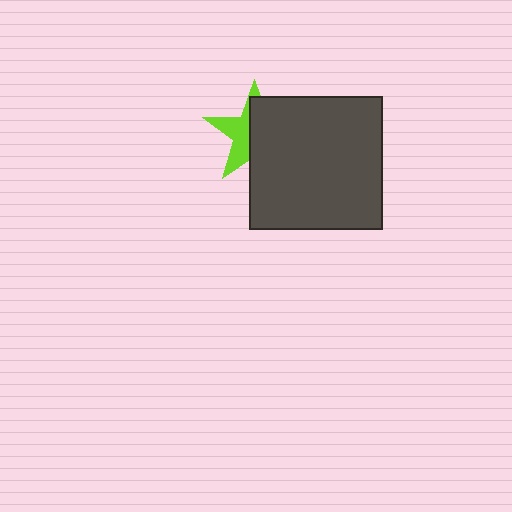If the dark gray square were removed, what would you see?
You would see the complete lime star.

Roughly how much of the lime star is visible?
A small part of it is visible (roughly 43%).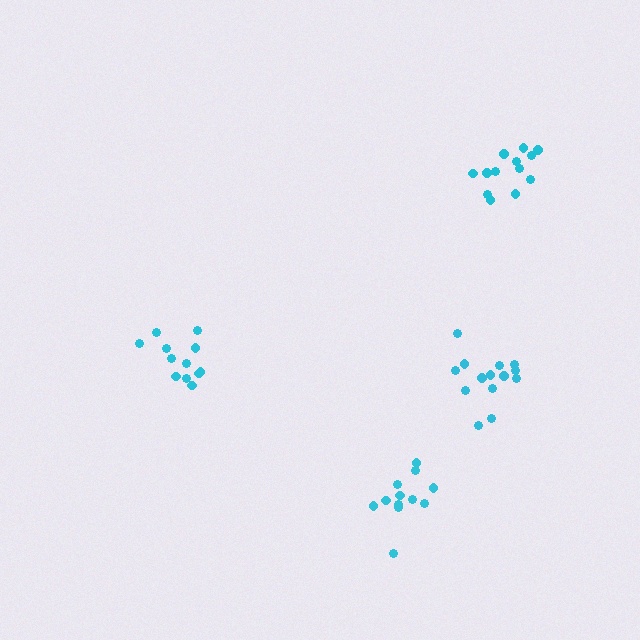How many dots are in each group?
Group 1: 14 dots, Group 2: 12 dots, Group 3: 13 dots, Group 4: 12 dots (51 total).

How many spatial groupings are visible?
There are 4 spatial groupings.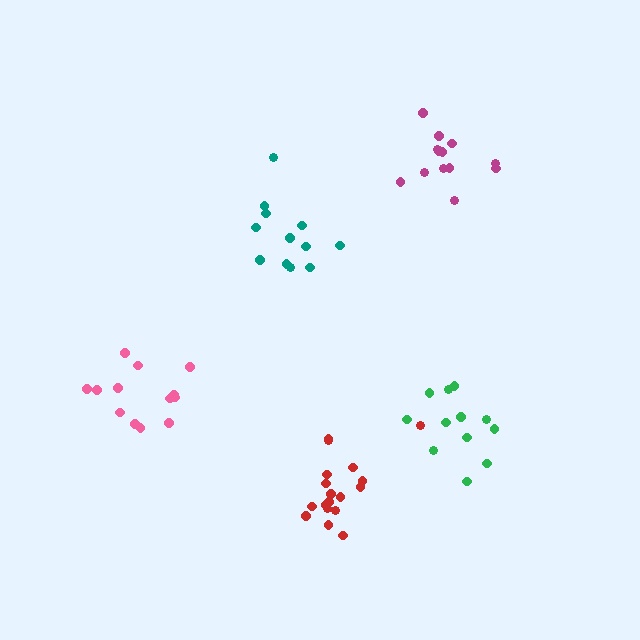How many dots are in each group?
Group 1: 18 dots, Group 2: 12 dots, Group 3: 13 dots, Group 4: 13 dots, Group 5: 12 dots (68 total).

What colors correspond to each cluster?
The clusters are colored: red, teal, pink, magenta, green.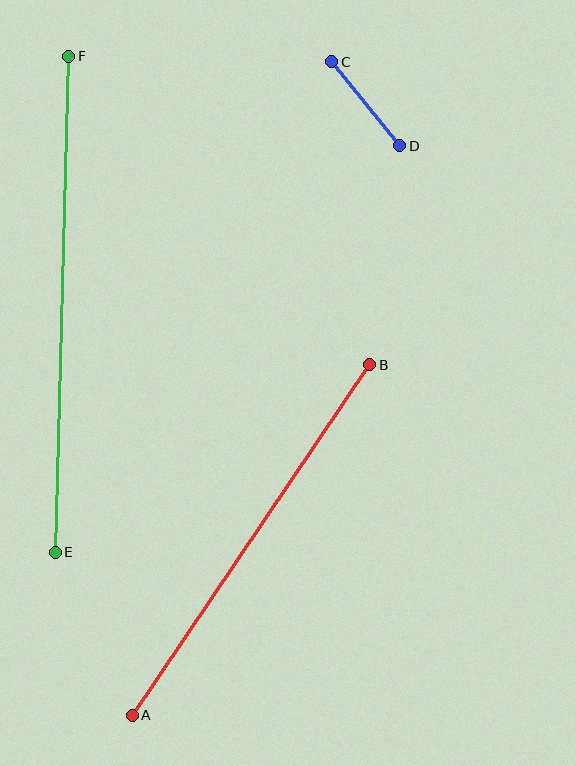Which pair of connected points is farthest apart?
Points E and F are farthest apart.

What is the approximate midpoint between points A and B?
The midpoint is at approximately (251, 540) pixels.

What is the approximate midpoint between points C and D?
The midpoint is at approximately (366, 104) pixels.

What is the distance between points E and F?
The distance is approximately 496 pixels.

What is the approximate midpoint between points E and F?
The midpoint is at approximately (62, 304) pixels.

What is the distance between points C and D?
The distance is approximately 108 pixels.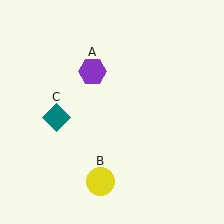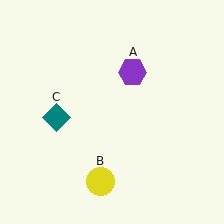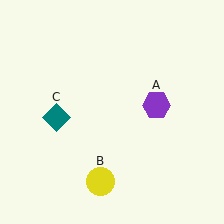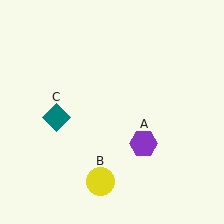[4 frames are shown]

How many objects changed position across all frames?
1 object changed position: purple hexagon (object A).